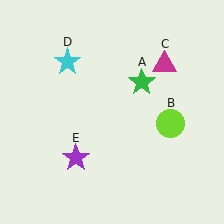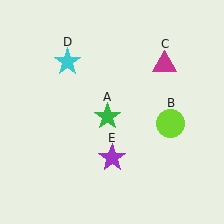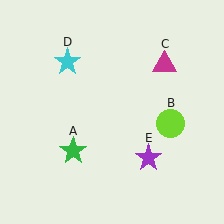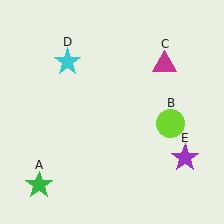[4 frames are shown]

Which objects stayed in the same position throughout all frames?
Lime circle (object B) and magenta triangle (object C) and cyan star (object D) remained stationary.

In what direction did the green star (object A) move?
The green star (object A) moved down and to the left.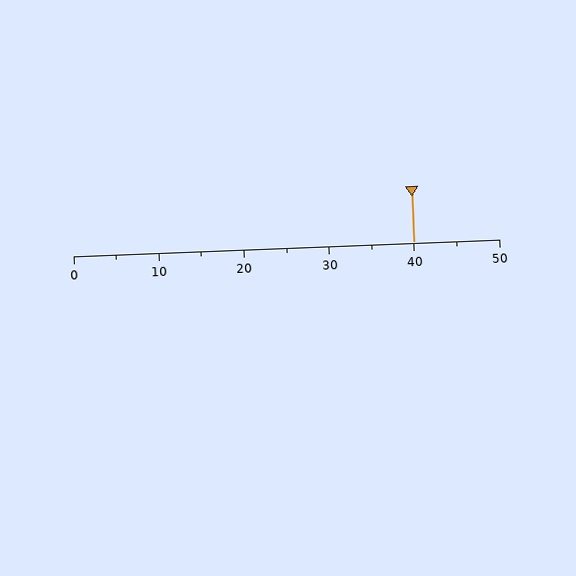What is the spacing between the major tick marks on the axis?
The major ticks are spaced 10 apart.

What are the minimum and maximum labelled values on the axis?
The axis runs from 0 to 50.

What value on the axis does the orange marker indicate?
The marker indicates approximately 40.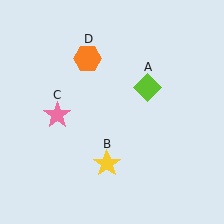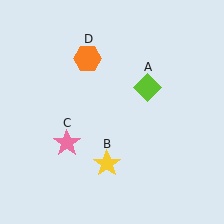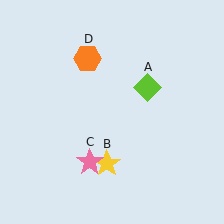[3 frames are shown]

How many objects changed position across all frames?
1 object changed position: pink star (object C).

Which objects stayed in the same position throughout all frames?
Lime diamond (object A) and yellow star (object B) and orange hexagon (object D) remained stationary.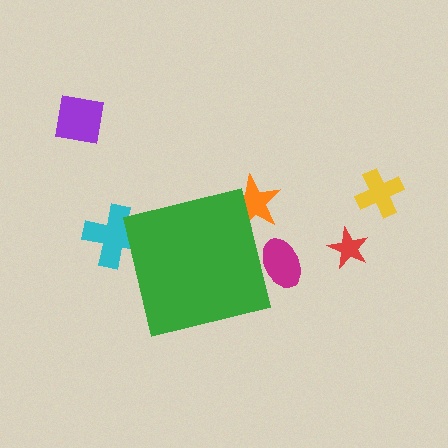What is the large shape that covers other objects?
A green square.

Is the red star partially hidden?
No, the red star is fully visible.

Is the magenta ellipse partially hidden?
Yes, the magenta ellipse is partially hidden behind the green square.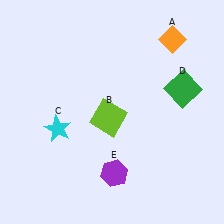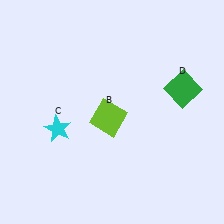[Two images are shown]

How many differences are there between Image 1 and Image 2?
There are 2 differences between the two images.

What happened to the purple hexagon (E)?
The purple hexagon (E) was removed in Image 2. It was in the bottom-right area of Image 1.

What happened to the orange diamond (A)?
The orange diamond (A) was removed in Image 2. It was in the top-right area of Image 1.